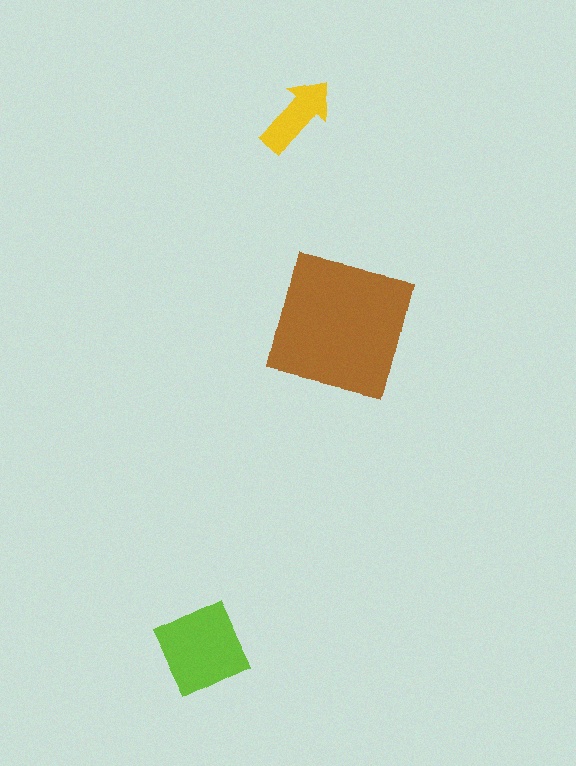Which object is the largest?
The brown square.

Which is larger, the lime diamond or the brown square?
The brown square.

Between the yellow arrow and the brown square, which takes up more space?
The brown square.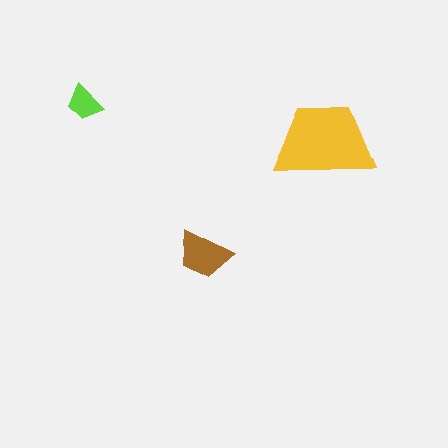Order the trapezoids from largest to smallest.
the yellow one, the brown one, the lime one.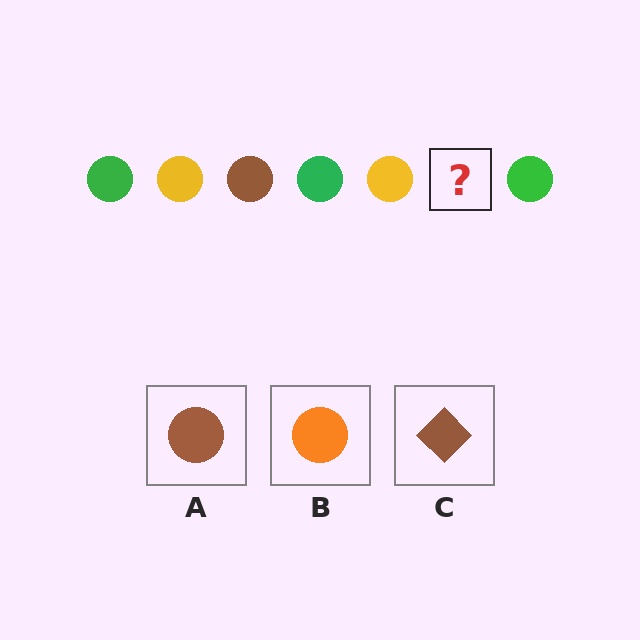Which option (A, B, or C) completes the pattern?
A.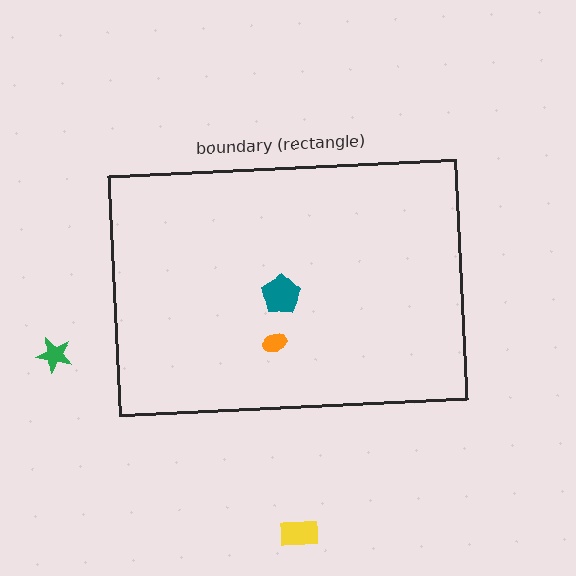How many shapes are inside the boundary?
2 inside, 2 outside.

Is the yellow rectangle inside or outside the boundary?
Outside.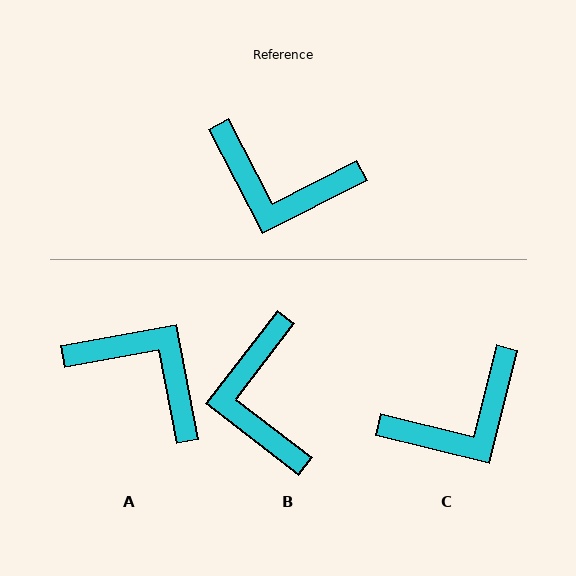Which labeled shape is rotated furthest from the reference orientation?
A, about 164 degrees away.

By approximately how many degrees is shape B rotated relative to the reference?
Approximately 65 degrees clockwise.